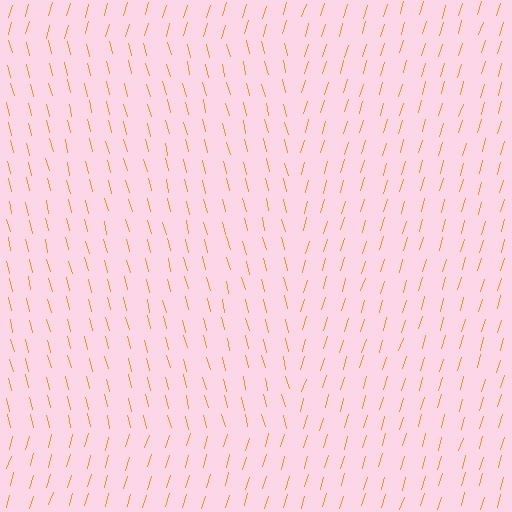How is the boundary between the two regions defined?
The boundary is defined purely by a change in line orientation (approximately 31 degrees difference). All lines are the same color and thickness.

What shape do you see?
I see a rectangle.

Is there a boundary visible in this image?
Yes, there is a texture boundary formed by a change in line orientation.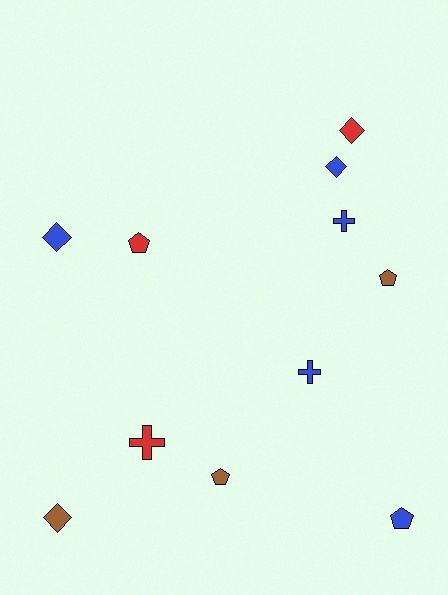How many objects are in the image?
There are 11 objects.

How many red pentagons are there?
There is 1 red pentagon.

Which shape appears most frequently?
Pentagon, with 4 objects.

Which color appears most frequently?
Blue, with 5 objects.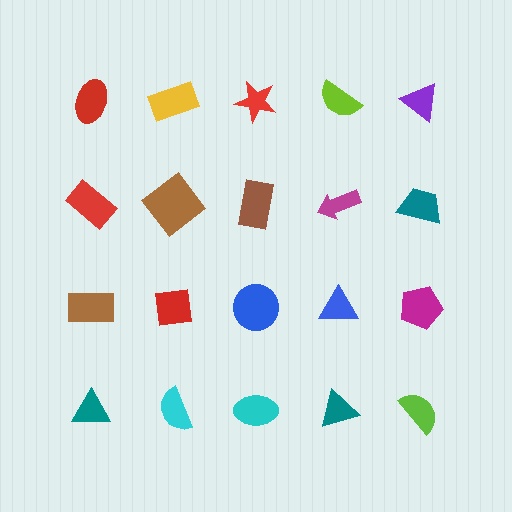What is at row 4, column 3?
A cyan ellipse.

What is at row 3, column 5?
A magenta pentagon.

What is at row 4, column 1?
A teal triangle.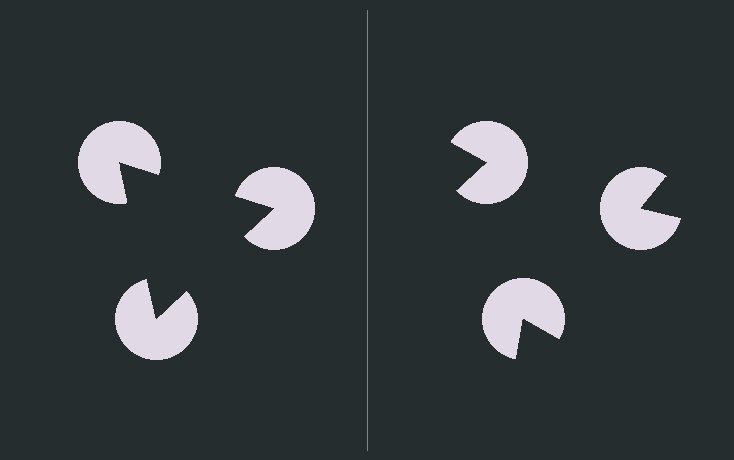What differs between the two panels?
The pac-man discs are positioned identically on both sides; only the wedge orientations differ. On the left they align to a triangle; on the right they are misaligned.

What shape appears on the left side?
An illusory triangle.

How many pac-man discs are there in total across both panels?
6 — 3 on each side.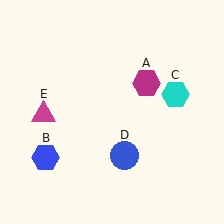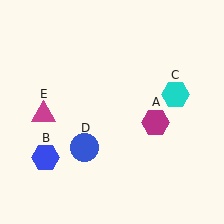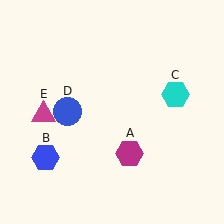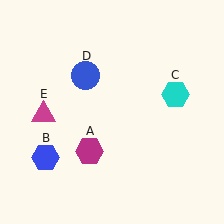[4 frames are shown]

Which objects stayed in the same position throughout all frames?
Blue hexagon (object B) and cyan hexagon (object C) and magenta triangle (object E) remained stationary.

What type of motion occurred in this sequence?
The magenta hexagon (object A), blue circle (object D) rotated clockwise around the center of the scene.